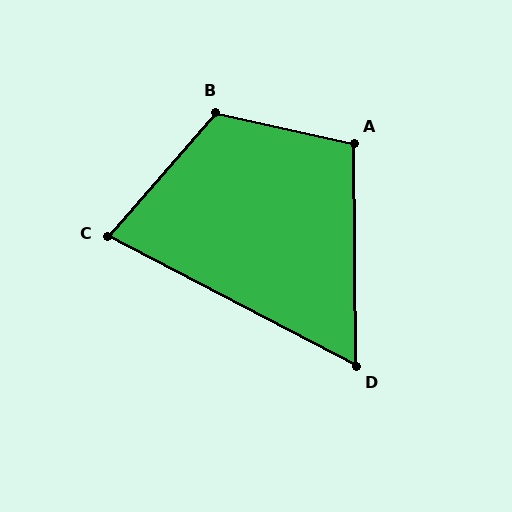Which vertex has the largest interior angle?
B, at approximately 118 degrees.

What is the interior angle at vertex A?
Approximately 103 degrees (obtuse).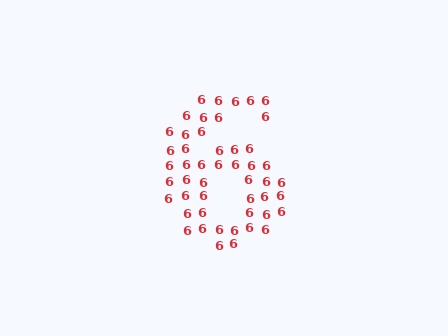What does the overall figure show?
The overall figure shows the digit 6.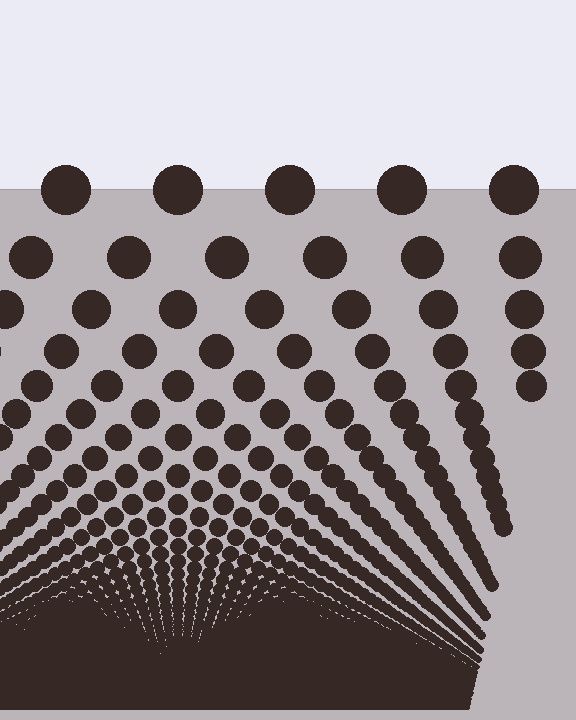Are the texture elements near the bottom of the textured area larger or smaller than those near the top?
Smaller. The gradient is inverted — elements near the bottom are smaller and denser.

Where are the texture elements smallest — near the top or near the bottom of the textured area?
Near the bottom.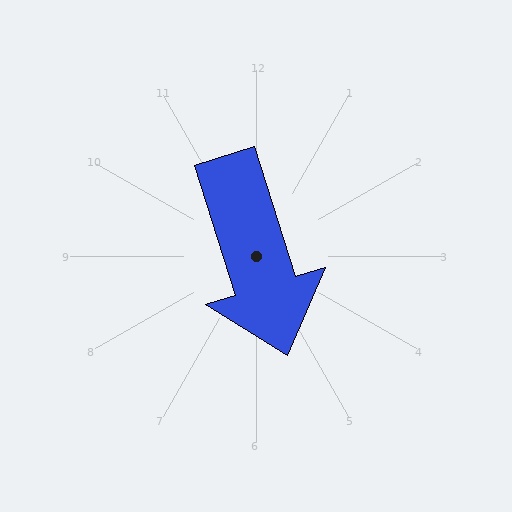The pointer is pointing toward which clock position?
Roughly 5 o'clock.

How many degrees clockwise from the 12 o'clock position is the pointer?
Approximately 163 degrees.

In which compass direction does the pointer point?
South.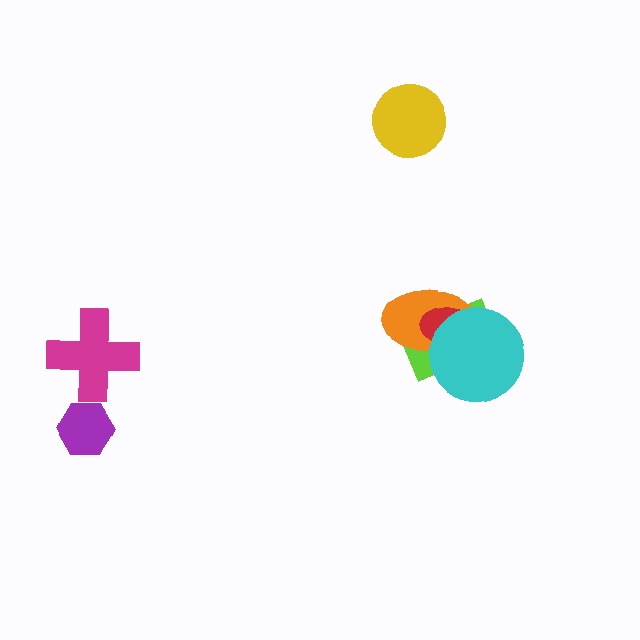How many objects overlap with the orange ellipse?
3 objects overlap with the orange ellipse.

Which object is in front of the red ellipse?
The cyan circle is in front of the red ellipse.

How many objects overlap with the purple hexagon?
0 objects overlap with the purple hexagon.